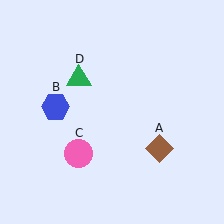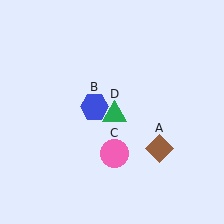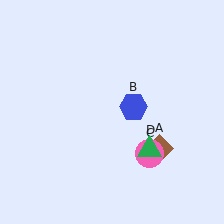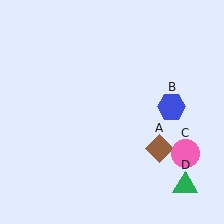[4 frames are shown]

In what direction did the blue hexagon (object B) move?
The blue hexagon (object B) moved right.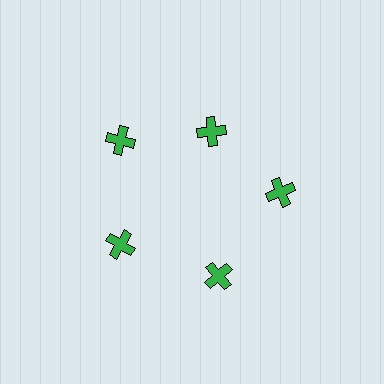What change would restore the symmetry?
The symmetry would be restored by moving it outward, back onto the ring so that all 5 crosses sit at equal angles and equal distance from the center.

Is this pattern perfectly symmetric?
No. The 5 green crosses are arranged in a ring, but one element near the 1 o'clock position is pulled inward toward the center, breaking the 5-fold rotational symmetry.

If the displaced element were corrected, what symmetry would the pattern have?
It would have 5-fold rotational symmetry — the pattern would map onto itself every 72 degrees.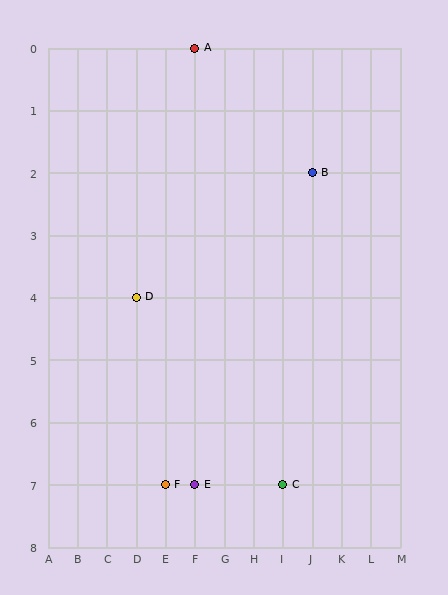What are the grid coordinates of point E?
Point E is at grid coordinates (F, 7).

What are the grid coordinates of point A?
Point A is at grid coordinates (F, 0).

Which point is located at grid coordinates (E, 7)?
Point F is at (E, 7).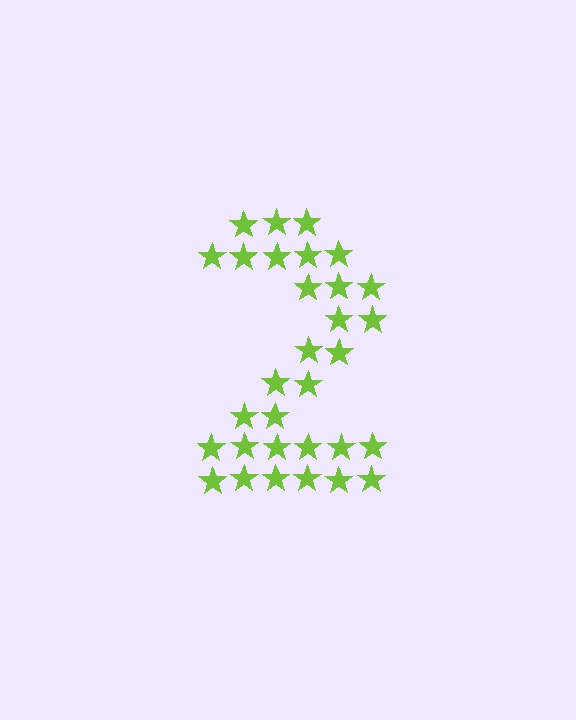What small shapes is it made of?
It is made of small stars.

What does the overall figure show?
The overall figure shows the digit 2.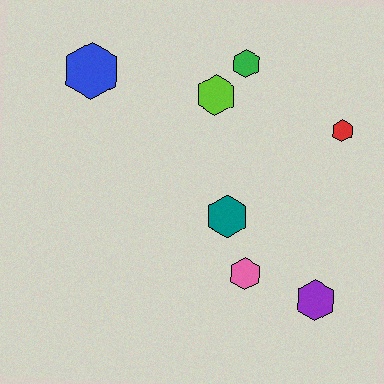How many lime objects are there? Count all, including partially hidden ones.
There is 1 lime object.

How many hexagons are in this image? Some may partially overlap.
There are 7 hexagons.